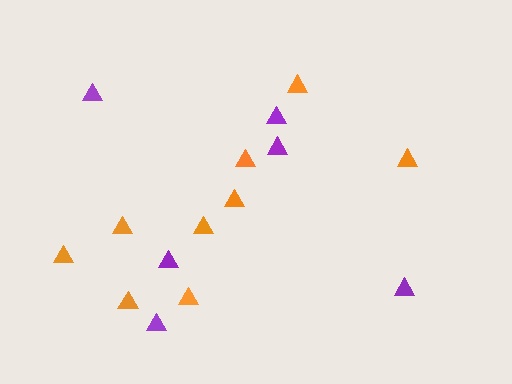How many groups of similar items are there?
There are 2 groups: one group of orange triangles (9) and one group of purple triangles (6).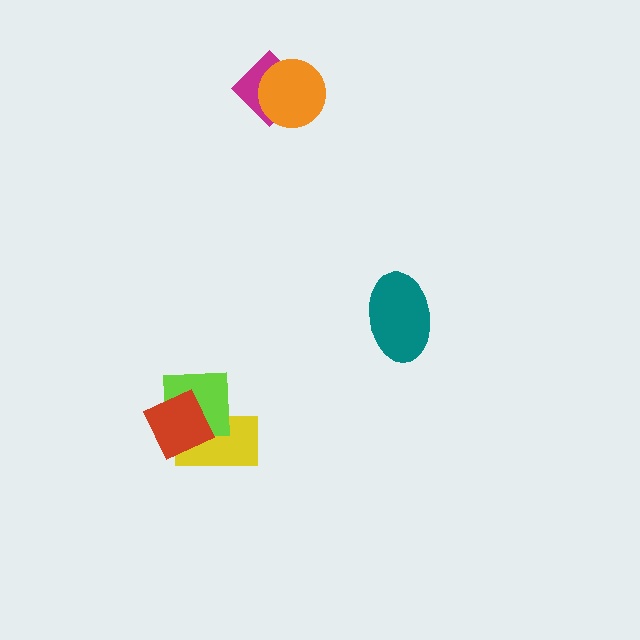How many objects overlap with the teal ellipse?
0 objects overlap with the teal ellipse.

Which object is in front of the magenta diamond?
The orange circle is in front of the magenta diamond.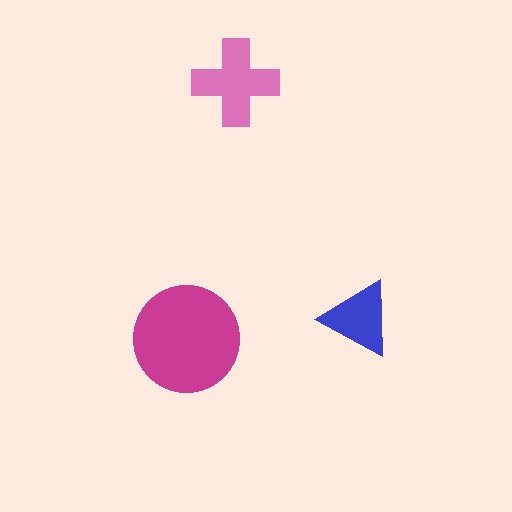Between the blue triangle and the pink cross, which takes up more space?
The pink cross.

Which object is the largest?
The magenta circle.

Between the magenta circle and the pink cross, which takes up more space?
The magenta circle.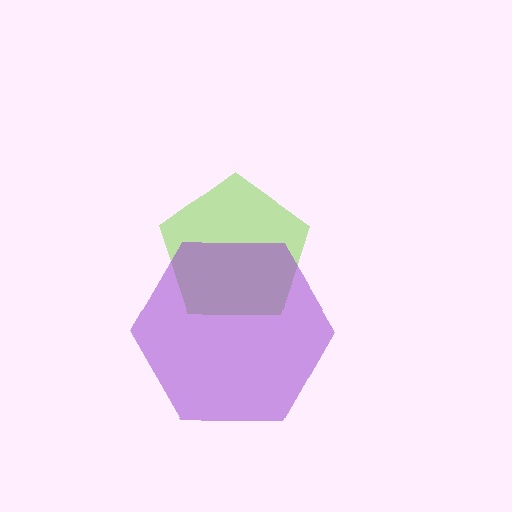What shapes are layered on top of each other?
The layered shapes are: a lime pentagon, a purple hexagon.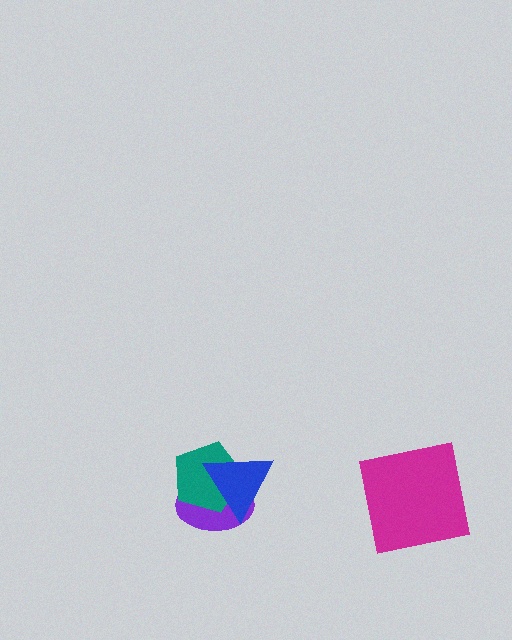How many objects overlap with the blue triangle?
2 objects overlap with the blue triangle.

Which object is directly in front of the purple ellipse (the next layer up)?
The teal pentagon is directly in front of the purple ellipse.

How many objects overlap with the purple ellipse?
2 objects overlap with the purple ellipse.